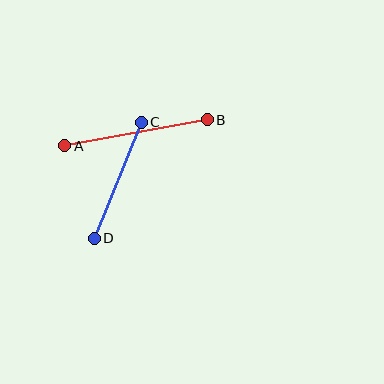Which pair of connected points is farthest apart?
Points A and B are farthest apart.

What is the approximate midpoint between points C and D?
The midpoint is at approximately (118, 180) pixels.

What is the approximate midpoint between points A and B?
The midpoint is at approximately (136, 133) pixels.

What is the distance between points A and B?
The distance is approximately 145 pixels.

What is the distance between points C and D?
The distance is approximately 125 pixels.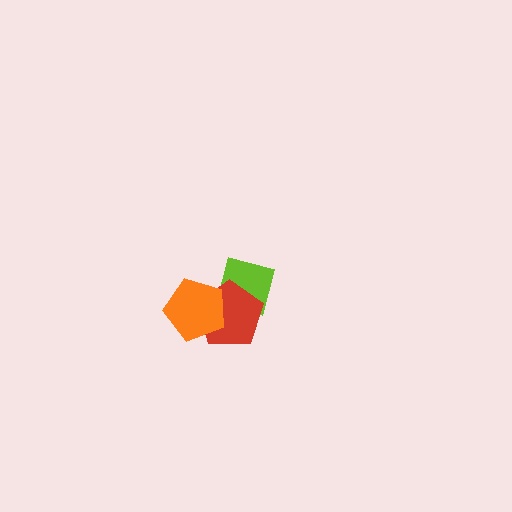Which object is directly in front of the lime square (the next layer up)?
The red pentagon is directly in front of the lime square.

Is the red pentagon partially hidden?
Yes, it is partially covered by another shape.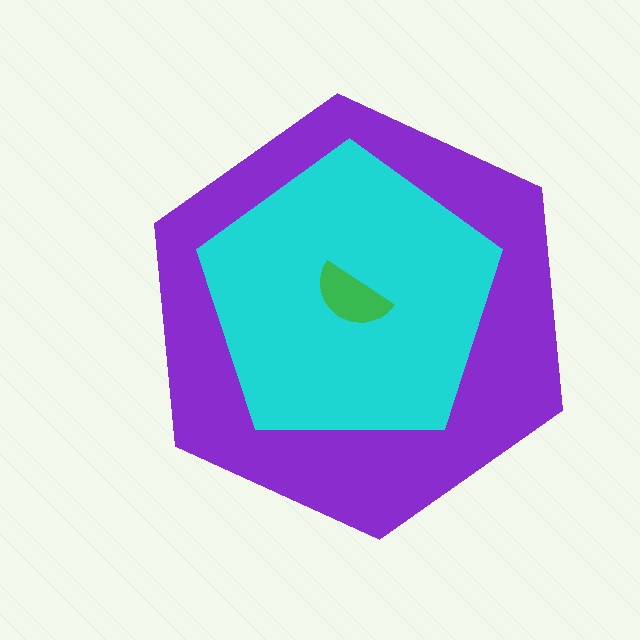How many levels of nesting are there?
3.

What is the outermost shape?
The purple hexagon.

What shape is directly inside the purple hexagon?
The cyan pentagon.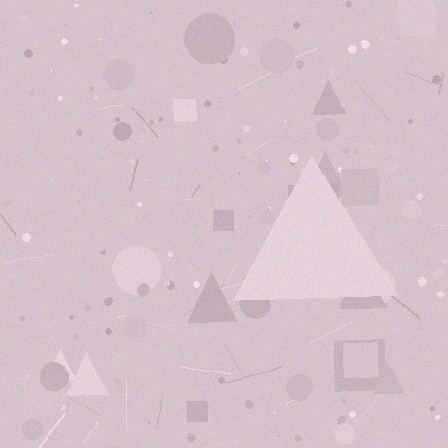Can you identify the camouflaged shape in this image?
The camouflaged shape is a triangle.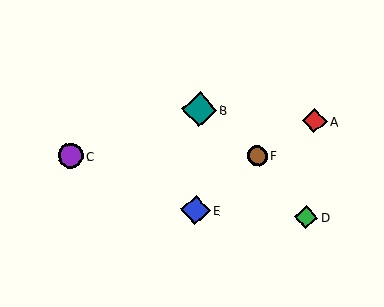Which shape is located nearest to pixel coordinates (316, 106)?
The red diamond (labeled A) at (315, 121) is nearest to that location.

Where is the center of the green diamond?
The center of the green diamond is at (306, 217).